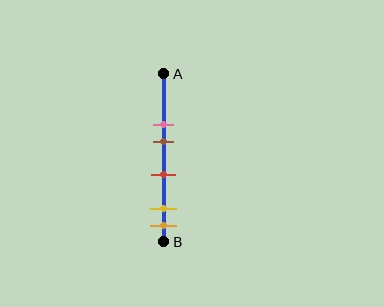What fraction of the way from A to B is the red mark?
The red mark is approximately 60% (0.6) of the way from A to B.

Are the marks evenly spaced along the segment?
No, the marks are not evenly spaced.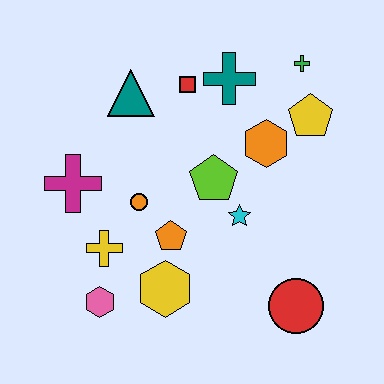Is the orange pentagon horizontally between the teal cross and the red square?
No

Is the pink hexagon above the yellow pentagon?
No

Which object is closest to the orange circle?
The orange pentagon is closest to the orange circle.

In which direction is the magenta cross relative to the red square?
The magenta cross is to the left of the red square.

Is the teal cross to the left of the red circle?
Yes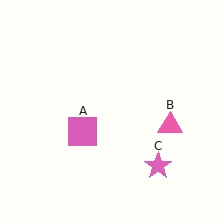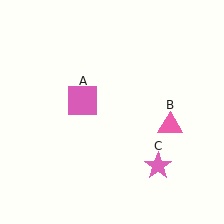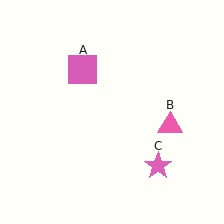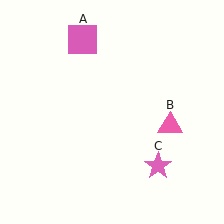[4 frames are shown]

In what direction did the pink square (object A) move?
The pink square (object A) moved up.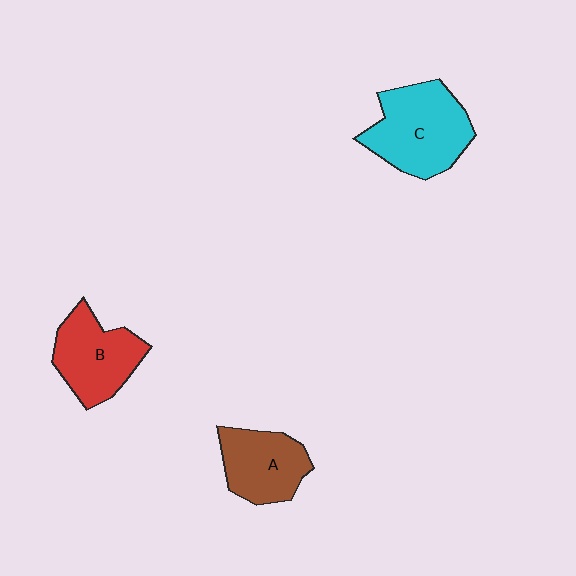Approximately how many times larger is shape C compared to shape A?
Approximately 1.4 times.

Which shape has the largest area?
Shape C (cyan).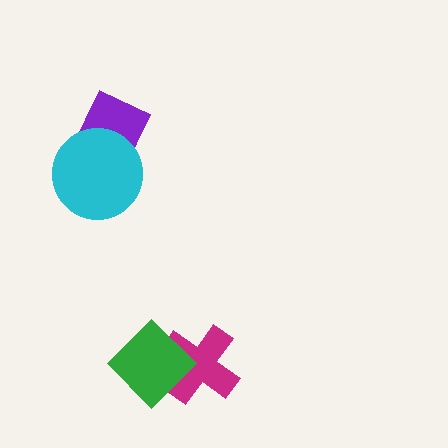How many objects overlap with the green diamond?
1 object overlaps with the green diamond.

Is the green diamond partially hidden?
No, no other shape covers it.